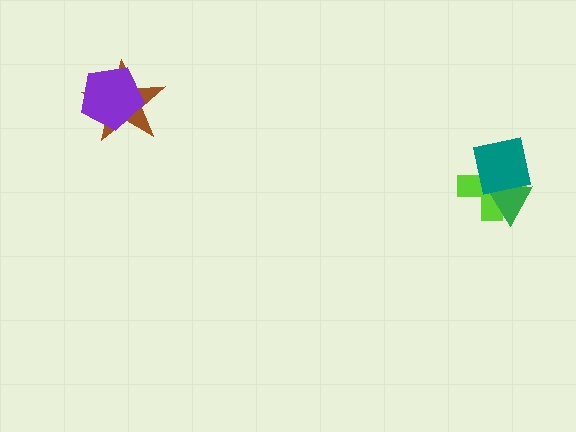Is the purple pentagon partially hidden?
No, no other shape covers it.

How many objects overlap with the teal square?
2 objects overlap with the teal square.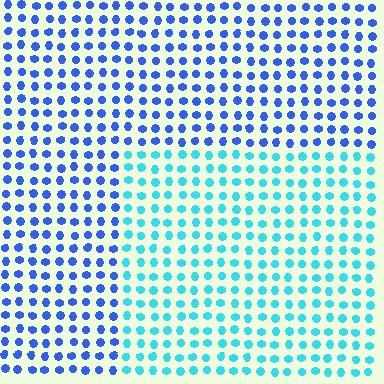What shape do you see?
I see a rectangle.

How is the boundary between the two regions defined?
The boundary is defined purely by a slight shift in hue (about 43 degrees). Spacing, size, and orientation are identical on both sides.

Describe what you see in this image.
The image is filled with small blue elements in a uniform arrangement. A rectangle-shaped region is visible where the elements are tinted to a slightly different hue, forming a subtle color boundary.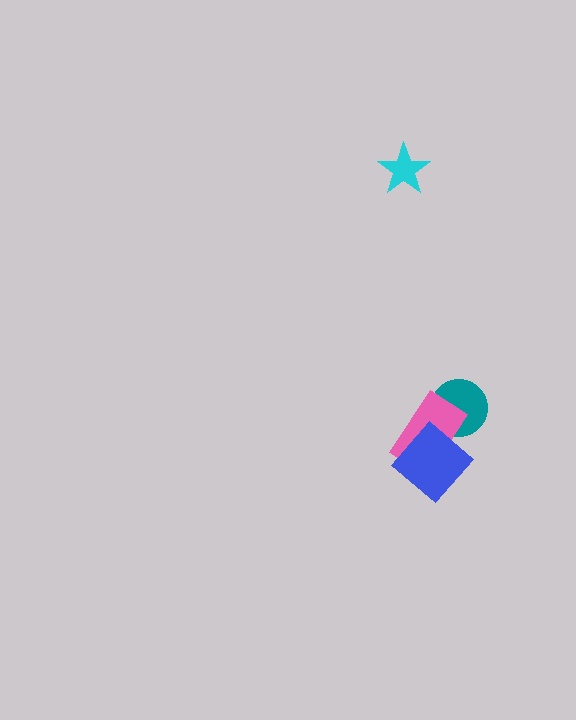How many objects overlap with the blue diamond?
1 object overlaps with the blue diamond.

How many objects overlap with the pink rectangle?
2 objects overlap with the pink rectangle.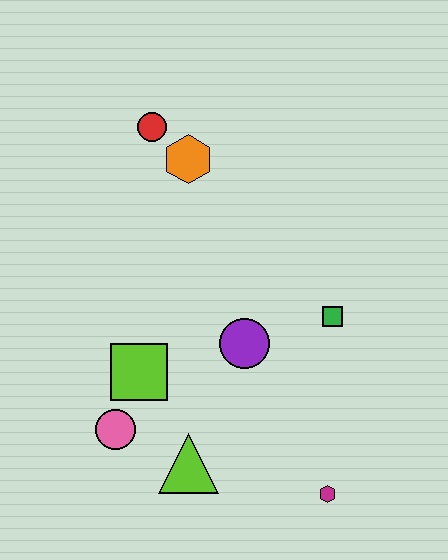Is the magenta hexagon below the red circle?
Yes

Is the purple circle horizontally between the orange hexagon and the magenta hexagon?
Yes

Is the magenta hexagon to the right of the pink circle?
Yes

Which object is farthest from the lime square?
The red circle is farthest from the lime square.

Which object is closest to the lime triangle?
The pink circle is closest to the lime triangle.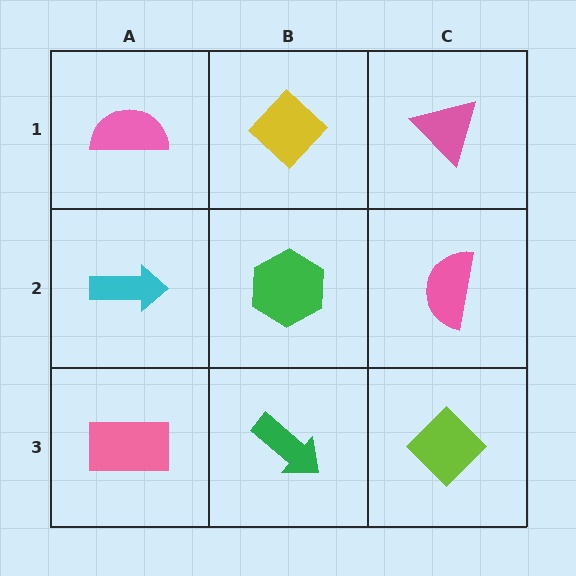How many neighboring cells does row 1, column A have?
2.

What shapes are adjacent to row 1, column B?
A green hexagon (row 2, column B), a pink semicircle (row 1, column A), a pink triangle (row 1, column C).